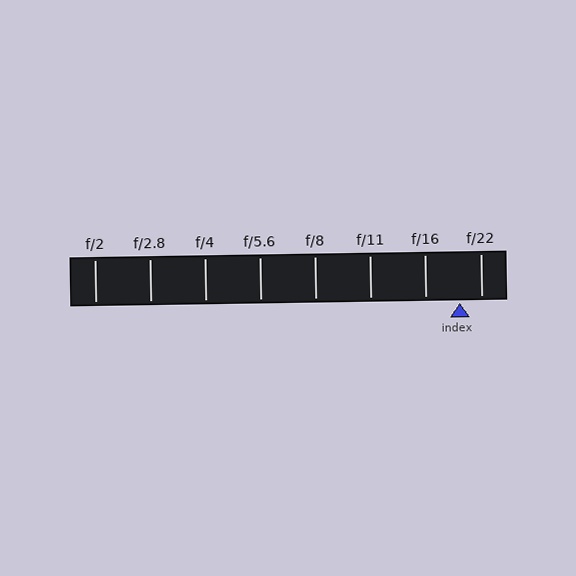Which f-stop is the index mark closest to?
The index mark is closest to f/22.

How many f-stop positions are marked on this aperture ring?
There are 8 f-stop positions marked.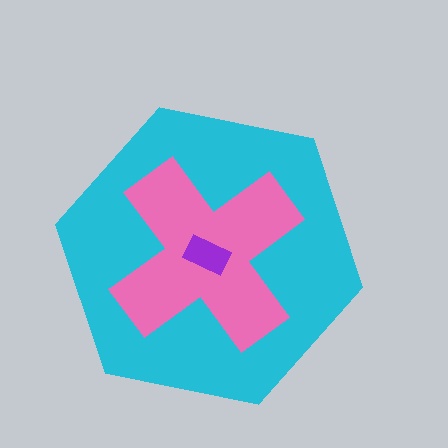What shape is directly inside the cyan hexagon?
The pink cross.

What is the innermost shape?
The purple rectangle.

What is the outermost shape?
The cyan hexagon.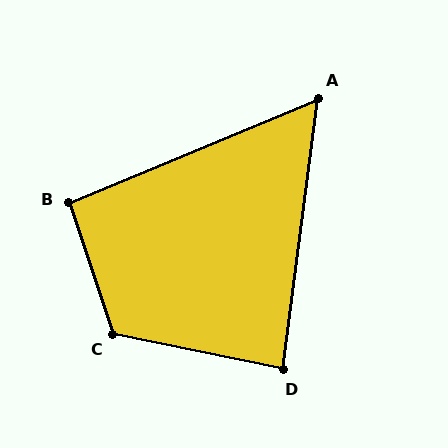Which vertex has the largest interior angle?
C, at approximately 120 degrees.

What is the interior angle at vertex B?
Approximately 94 degrees (approximately right).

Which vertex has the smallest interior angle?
A, at approximately 60 degrees.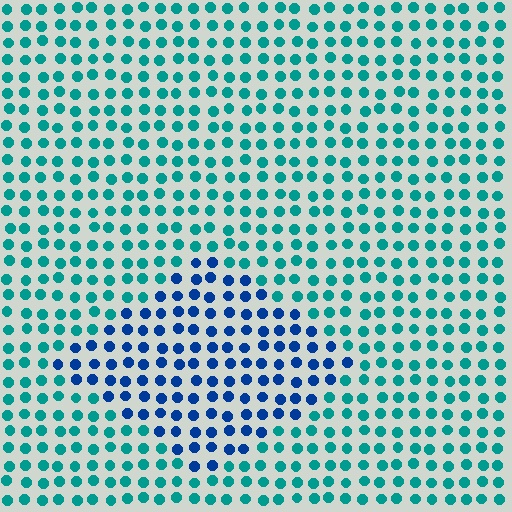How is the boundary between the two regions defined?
The boundary is defined purely by a slight shift in hue (about 42 degrees). Spacing, size, and orientation are identical on both sides.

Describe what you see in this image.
The image is filled with small teal elements in a uniform arrangement. A diamond-shaped region is visible where the elements are tinted to a slightly different hue, forming a subtle color boundary.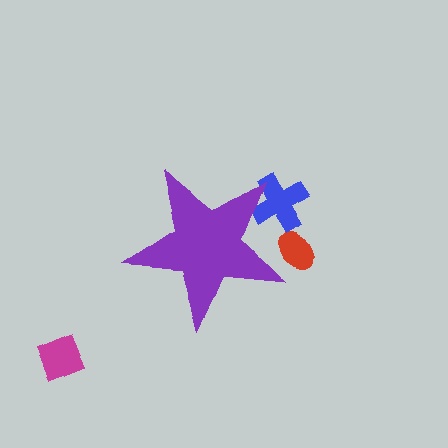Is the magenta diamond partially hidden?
No, the magenta diamond is fully visible.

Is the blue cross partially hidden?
Yes, the blue cross is partially hidden behind the purple star.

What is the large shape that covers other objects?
A purple star.